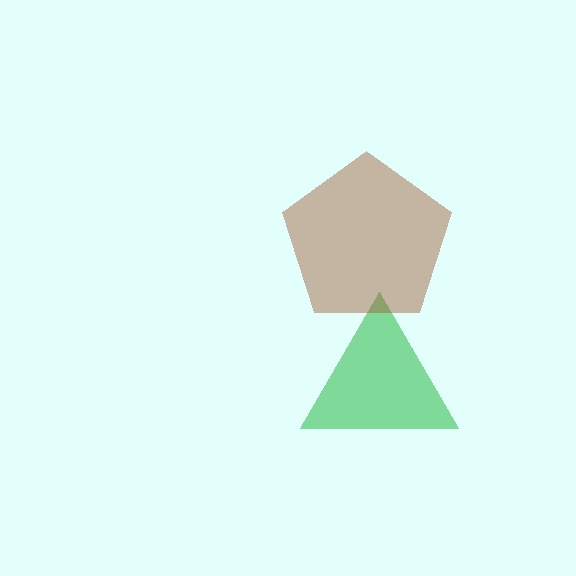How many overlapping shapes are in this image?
There are 2 overlapping shapes in the image.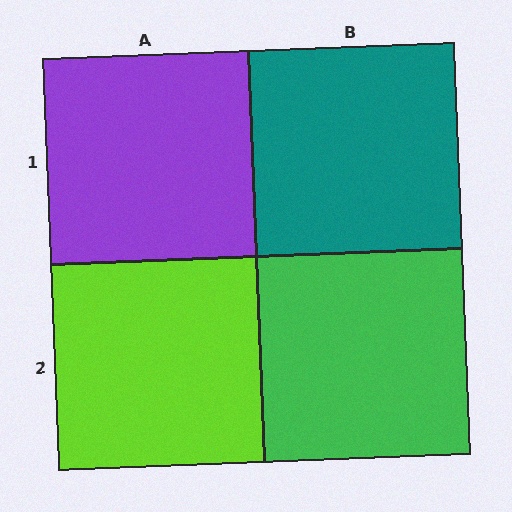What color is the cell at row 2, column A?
Lime.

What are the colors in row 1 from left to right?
Purple, teal.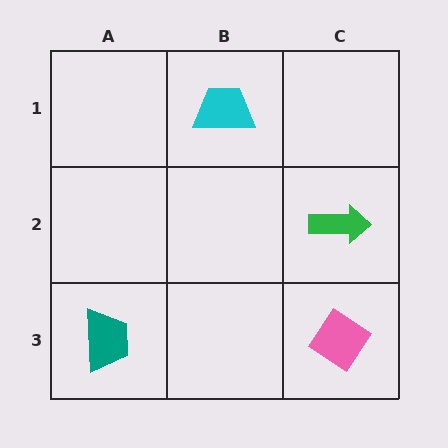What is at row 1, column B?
A cyan trapezoid.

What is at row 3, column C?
A pink diamond.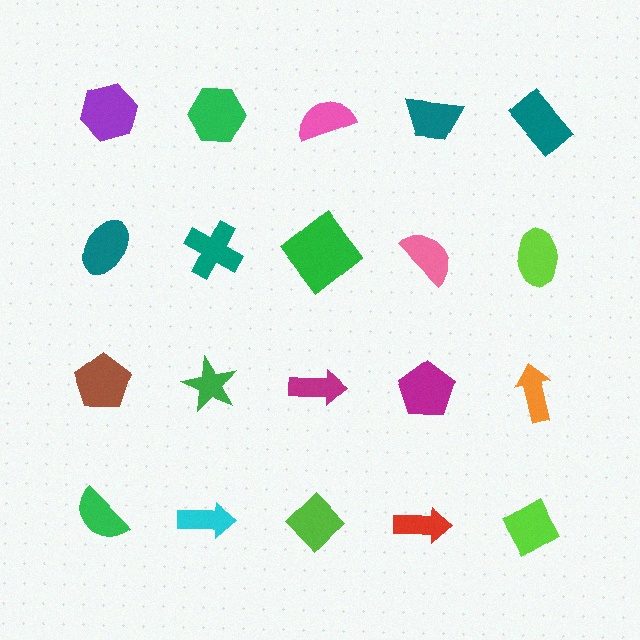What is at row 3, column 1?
A brown pentagon.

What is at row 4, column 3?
A lime diamond.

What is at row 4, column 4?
A red arrow.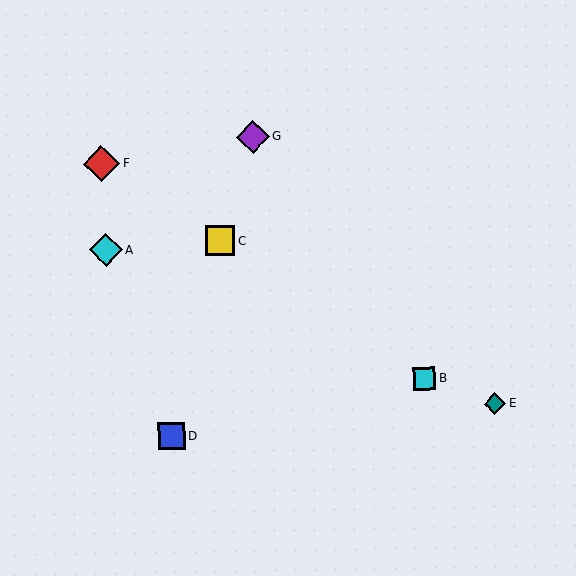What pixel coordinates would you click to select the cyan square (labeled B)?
Click at (424, 379) to select the cyan square B.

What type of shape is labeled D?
Shape D is a blue square.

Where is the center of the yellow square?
The center of the yellow square is at (220, 241).